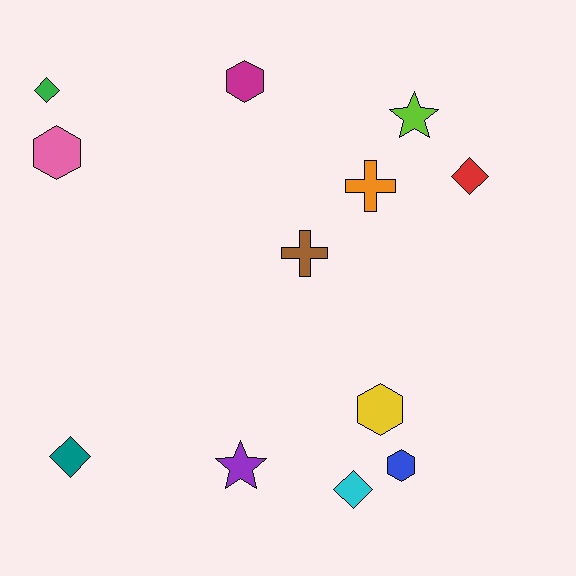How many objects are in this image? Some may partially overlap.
There are 12 objects.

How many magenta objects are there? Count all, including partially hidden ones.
There is 1 magenta object.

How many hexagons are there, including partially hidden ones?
There are 4 hexagons.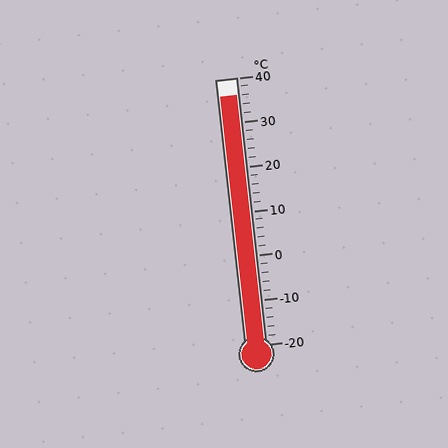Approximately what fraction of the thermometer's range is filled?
The thermometer is filled to approximately 95% of its range.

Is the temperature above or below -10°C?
The temperature is above -10°C.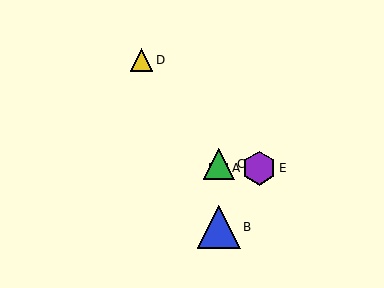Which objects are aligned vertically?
Objects A, B, C are aligned vertically.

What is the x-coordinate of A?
Object A is at x≈219.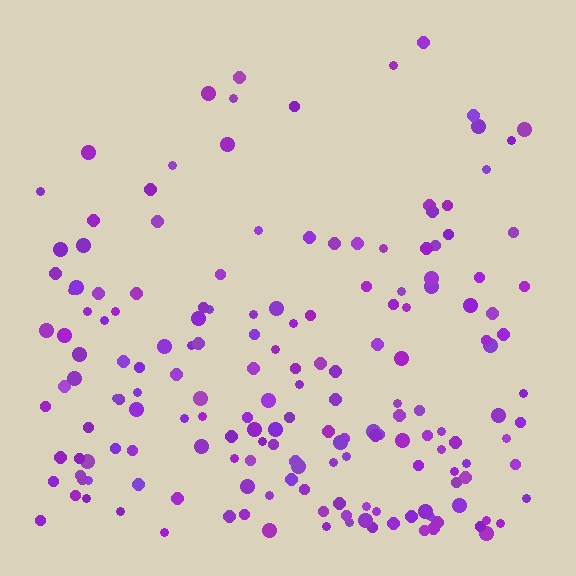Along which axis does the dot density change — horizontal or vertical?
Vertical.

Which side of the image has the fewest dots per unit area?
The top.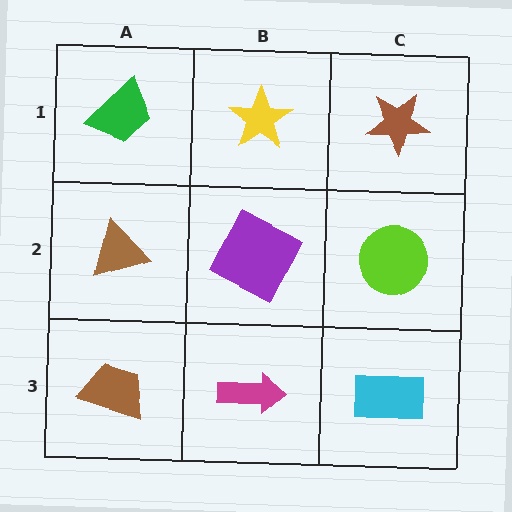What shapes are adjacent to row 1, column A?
A brown triangle (row 2, column A), a yellow star (row 1, column B).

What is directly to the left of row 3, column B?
A brown trapezoid.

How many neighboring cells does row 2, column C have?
3.